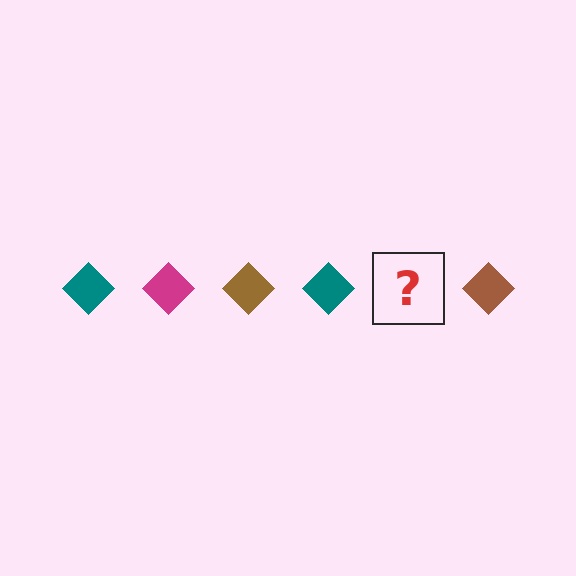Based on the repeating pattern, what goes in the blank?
The blank should be a magenta diamond.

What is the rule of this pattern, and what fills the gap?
The rule is that the pattern cycles through teal, magenta, brown diamonds. The gap should be filled with a magenta diamond.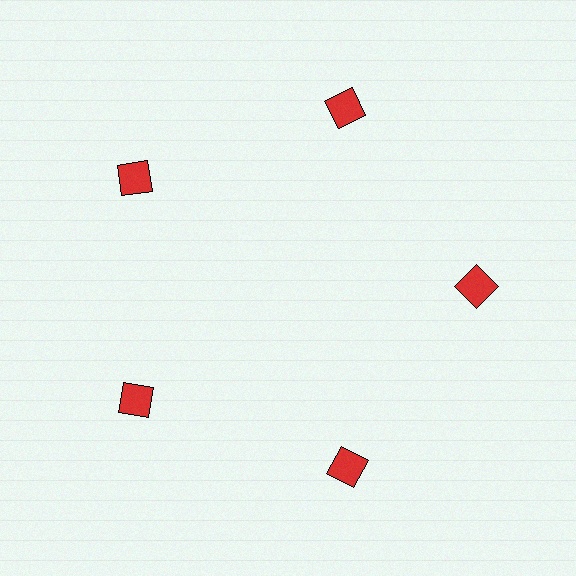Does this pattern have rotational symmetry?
Yes, this pattern has 5-fold rotational symmetry. It looks the same after rotating 72 degrees around the center.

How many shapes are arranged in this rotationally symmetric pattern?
There are 5 shapes, arranged in 5 groups of 1.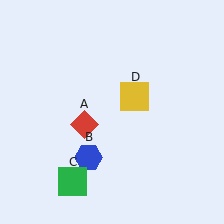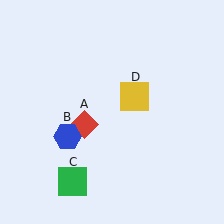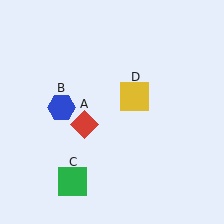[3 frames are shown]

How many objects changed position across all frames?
1 object changed position: blue hexagon (object B).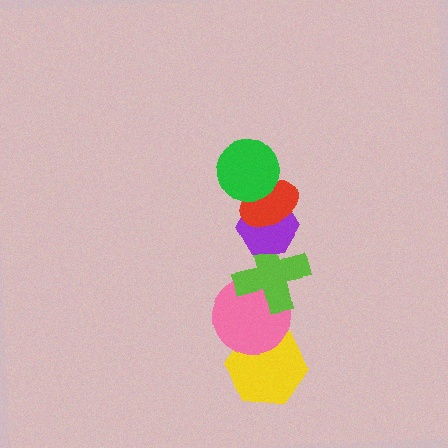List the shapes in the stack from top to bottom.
From top to bottom: the green circle, the red ellipse, the purple hexagon, the lime cross, the pink circle, the yellow hexagon.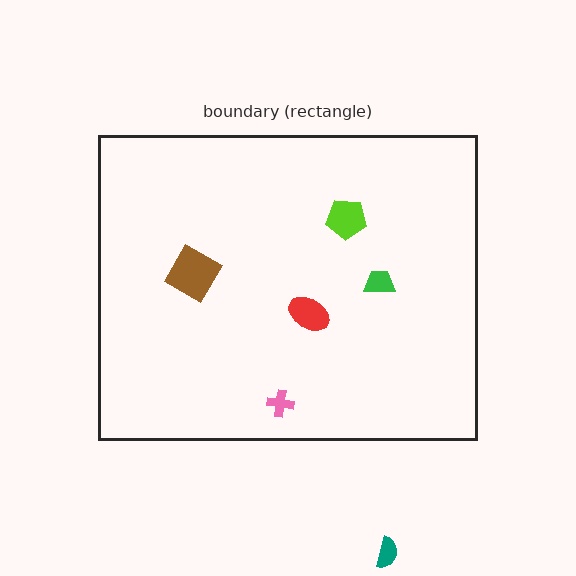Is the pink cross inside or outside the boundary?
Inside.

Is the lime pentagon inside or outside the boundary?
Inside.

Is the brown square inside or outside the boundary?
Inside.